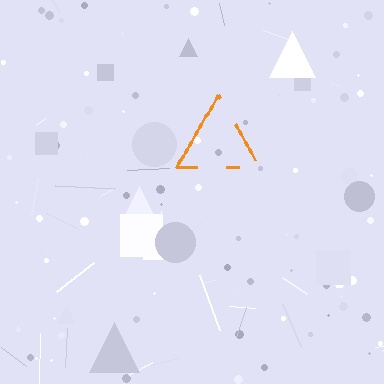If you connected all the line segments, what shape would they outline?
They would outline a triangle.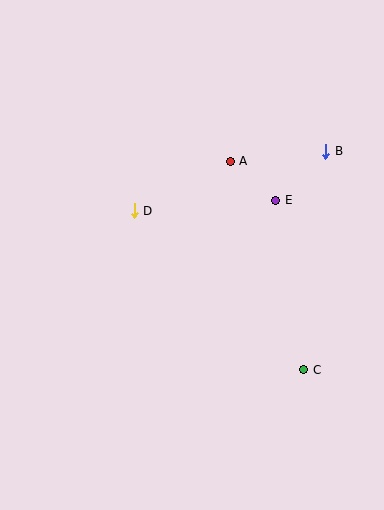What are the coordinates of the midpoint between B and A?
The midpoint between B and A is at (278, 156).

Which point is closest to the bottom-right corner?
Point C is closest to the bottom-right corner.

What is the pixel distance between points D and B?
The distance between D and B is 201 pixels.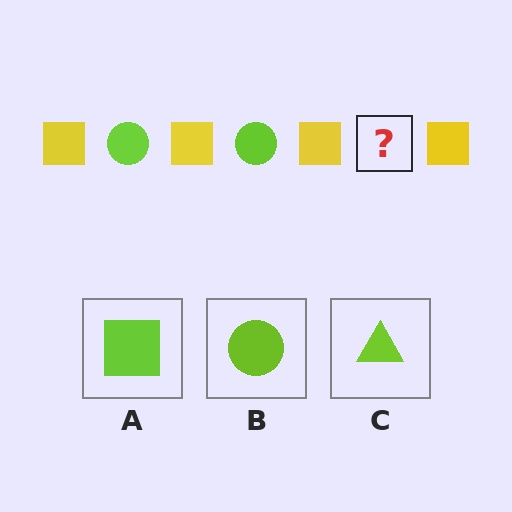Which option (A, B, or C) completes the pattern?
B.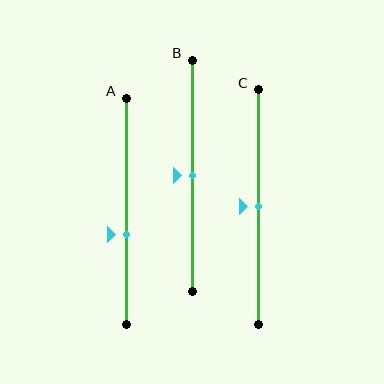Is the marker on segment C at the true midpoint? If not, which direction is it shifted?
Yes, the marker on segment C is at the true midpoint.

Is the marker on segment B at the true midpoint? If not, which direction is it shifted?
Yes, the marker on segment B is at the true midpoint.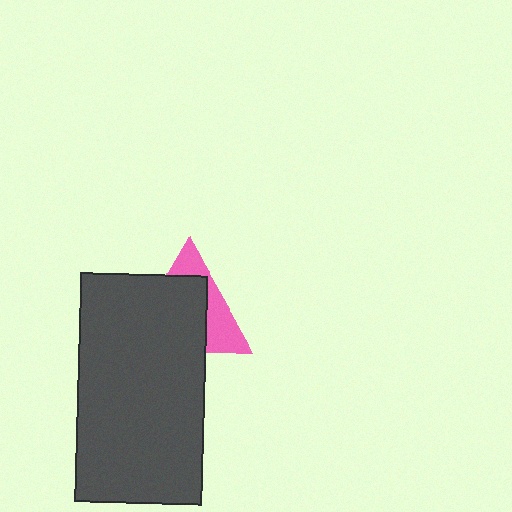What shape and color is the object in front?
The object in front is a dark gray rectangle.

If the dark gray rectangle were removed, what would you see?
You would see the complete pink triangle.